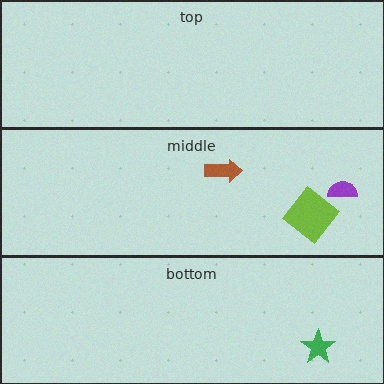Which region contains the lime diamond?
The middle region.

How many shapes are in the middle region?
3.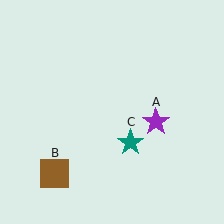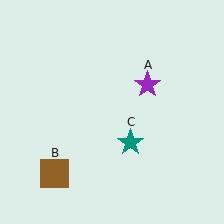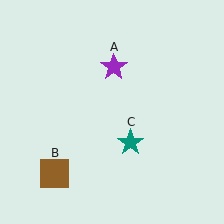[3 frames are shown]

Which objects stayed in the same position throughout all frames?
Brown square (object B) and teal star (object C) remained stationary.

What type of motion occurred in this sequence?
The purple star (object A) rotated counterclockwise around the center of the scene.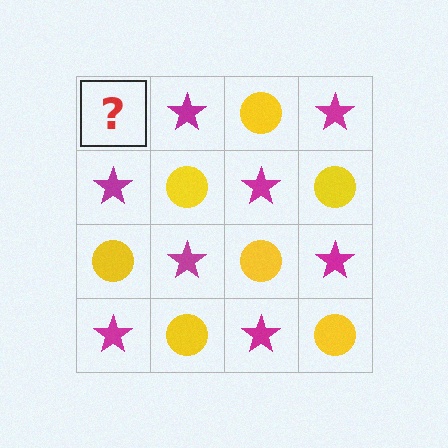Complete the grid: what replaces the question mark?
The question mark should be replaced with a yellow circle.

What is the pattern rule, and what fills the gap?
The rule is that it alternates yellow circle and magenta star in a checkerboard pattern. The gap should be filled with a yellow circle.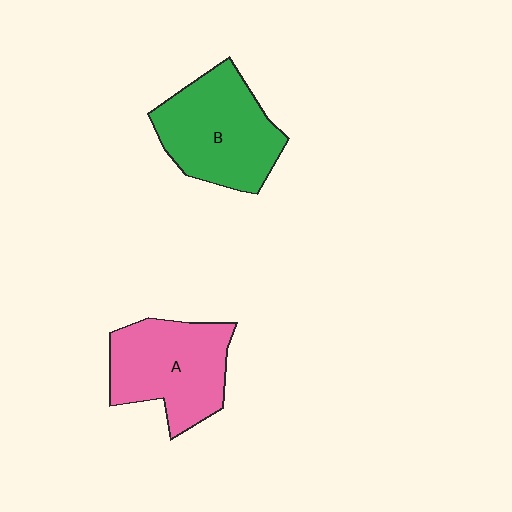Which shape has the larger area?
Shape B (green).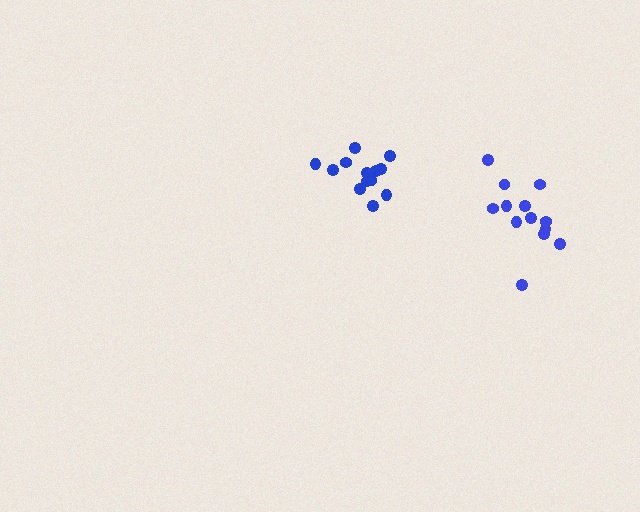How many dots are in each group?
Group 1: 13 dots, Group 2: 13 dots (26 total).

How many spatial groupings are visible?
There are 2 spatial groupings.